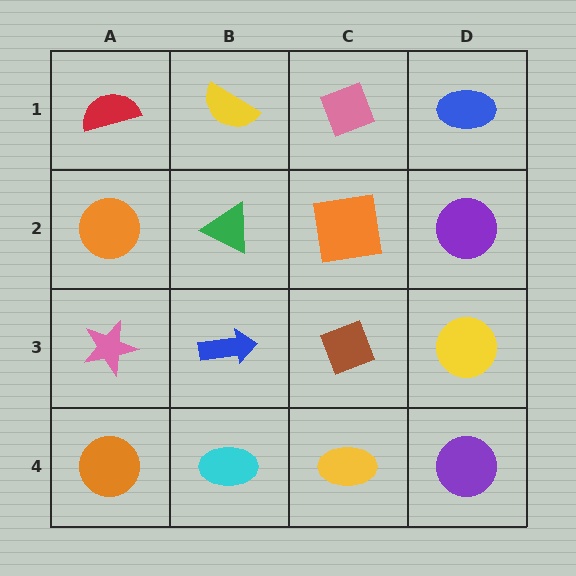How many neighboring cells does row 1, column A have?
2.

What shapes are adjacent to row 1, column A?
An orange circle (row 2, column A), a yellow semicircle (row 1, column B).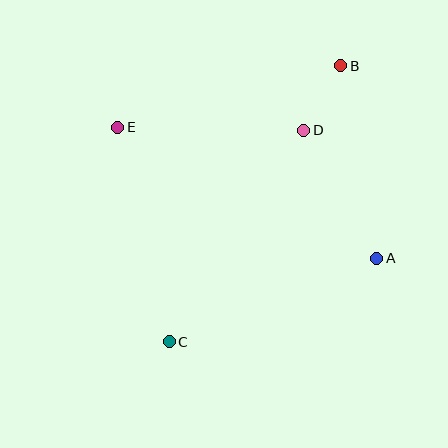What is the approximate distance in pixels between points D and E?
The distance between D and E is approximately 186 pixels.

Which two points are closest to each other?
Points B and D are closest to each other.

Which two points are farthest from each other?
Points B and C are farthest from each other.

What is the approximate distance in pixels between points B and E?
The distance between B and E is approximately 231 pixels.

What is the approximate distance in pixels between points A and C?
The distance between A and C is approximately 223 pixels.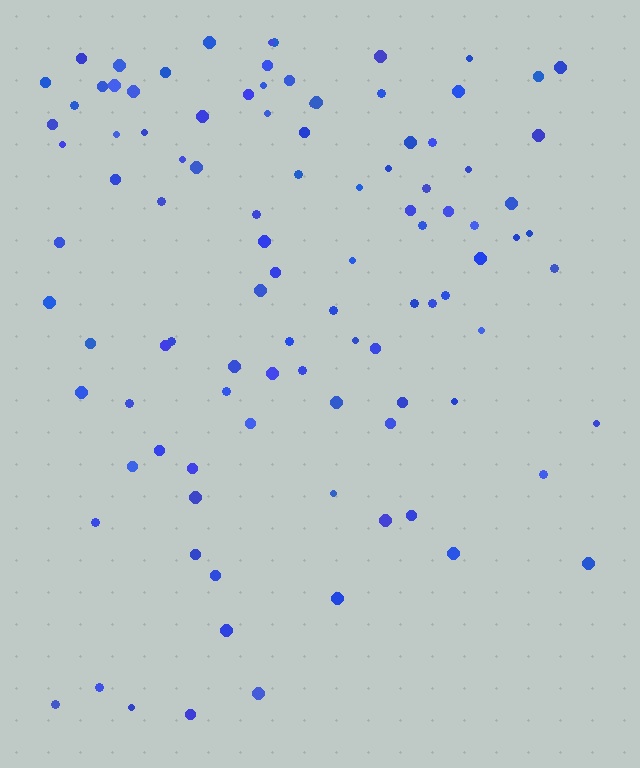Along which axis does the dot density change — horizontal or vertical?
Vertical.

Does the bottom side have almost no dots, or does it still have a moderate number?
Still a moderate number, just noticeably fewer than the top.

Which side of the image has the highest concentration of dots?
The top.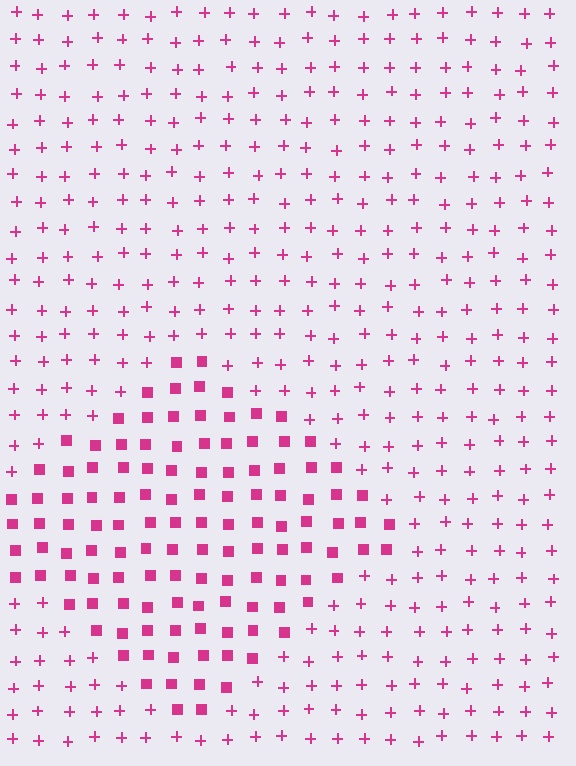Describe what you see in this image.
The image is filled with small magenta elements arranged in a uniform grid. A diamond-shaped region contains squares, while the surrounding area contains plus signs. The boundary is defined purely by the change in element shape.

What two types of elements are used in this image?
The image uses squares inside the diamond region and plus signs outside it.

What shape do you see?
I see a diamond.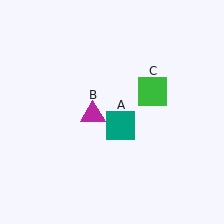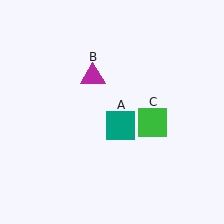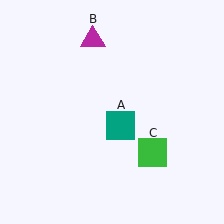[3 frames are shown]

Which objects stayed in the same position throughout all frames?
Teal square (object A) remained stationary.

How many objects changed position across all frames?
2 objects changed position: magenta triangle (object B), green square (object C).